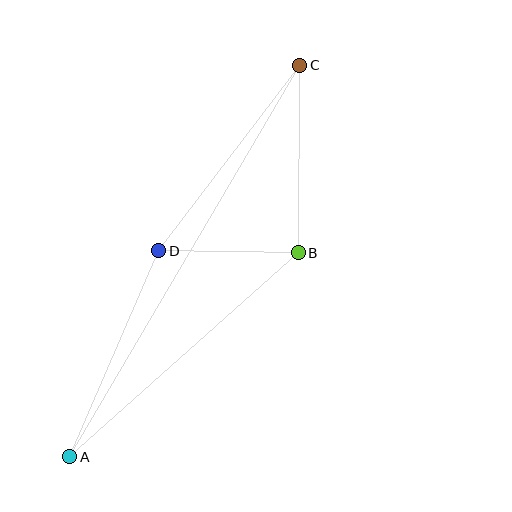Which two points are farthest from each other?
Points A and C are farthest from each other.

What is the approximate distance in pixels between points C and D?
The distance between C and D is approximately 233 pixels.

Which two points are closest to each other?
Points B and D are closest to each other.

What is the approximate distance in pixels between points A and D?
The distance between A and D is approximately 224 pixels.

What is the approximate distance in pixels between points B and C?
The distance between B and C is approximately 188 pixels.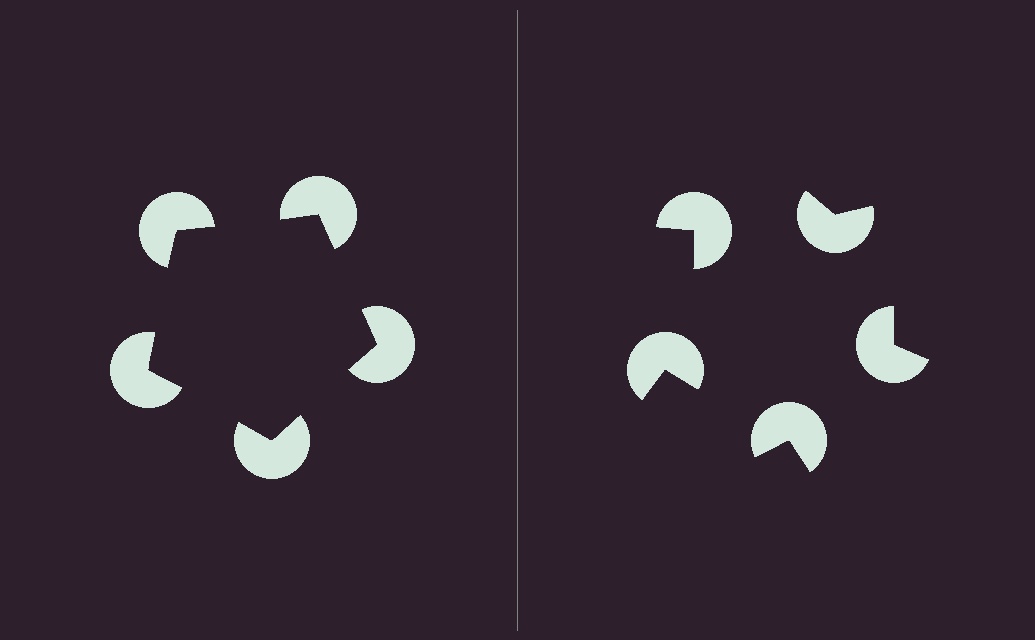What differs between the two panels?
The pac-man discs are positioned identically on both sides; only the wedge orientations differ. On the left they align to a pentagon; on the right they are misaligned.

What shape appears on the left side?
An illusory pentagon.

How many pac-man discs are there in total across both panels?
10 — 5 on each side.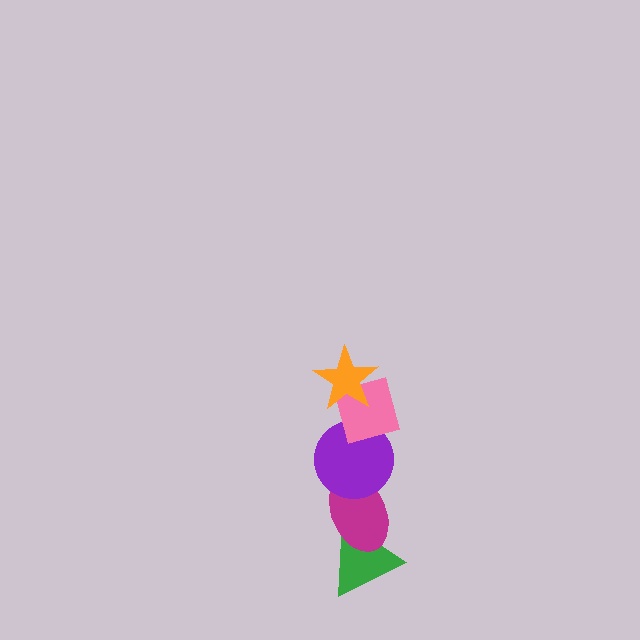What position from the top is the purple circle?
The purple circle is 3rd from the top.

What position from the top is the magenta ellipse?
The magenta ellipse is 4th from the top.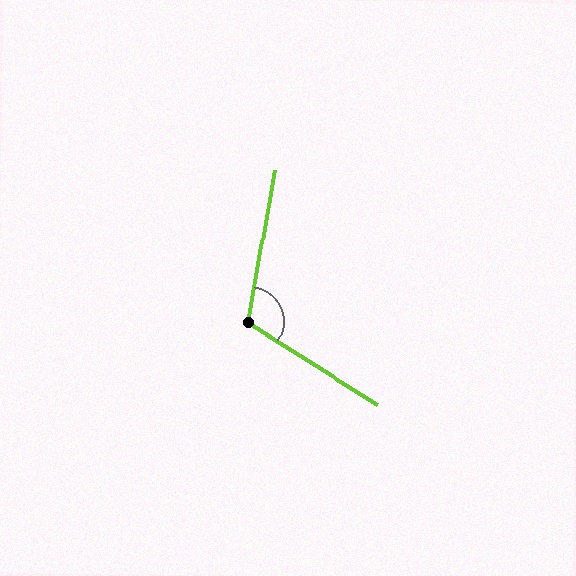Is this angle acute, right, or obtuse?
It is obtuse.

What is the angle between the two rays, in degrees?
Approximately 112 degrees.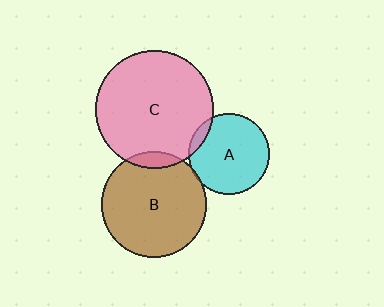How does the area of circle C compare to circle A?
Approximately 2.1 times.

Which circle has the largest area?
Circle C (pink).